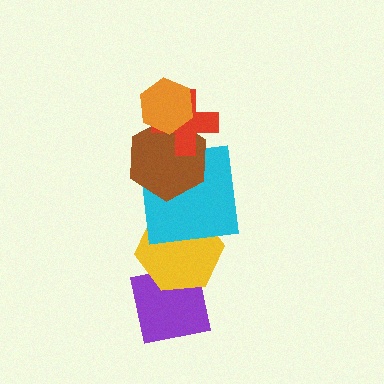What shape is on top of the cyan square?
The brown hexagon is on top of the cyan square.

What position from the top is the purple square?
The purple square is 6th from the top.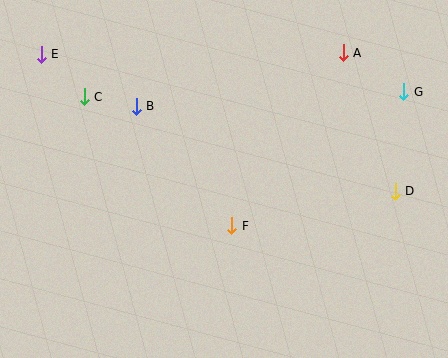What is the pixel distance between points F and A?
The distance between F and A is 206 pixels.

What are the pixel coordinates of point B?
Point B is at (136, 106).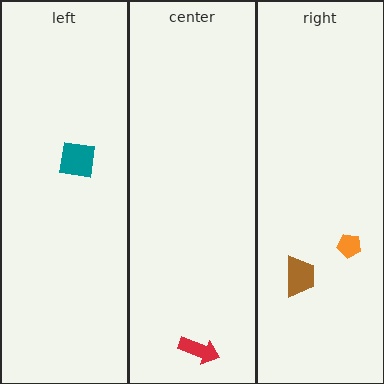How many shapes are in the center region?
1.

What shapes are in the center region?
The red arrow.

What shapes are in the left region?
The teal square.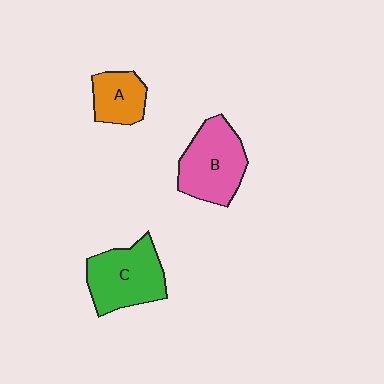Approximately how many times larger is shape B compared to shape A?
Approximately 1.7 times.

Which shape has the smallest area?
Shape A (orange).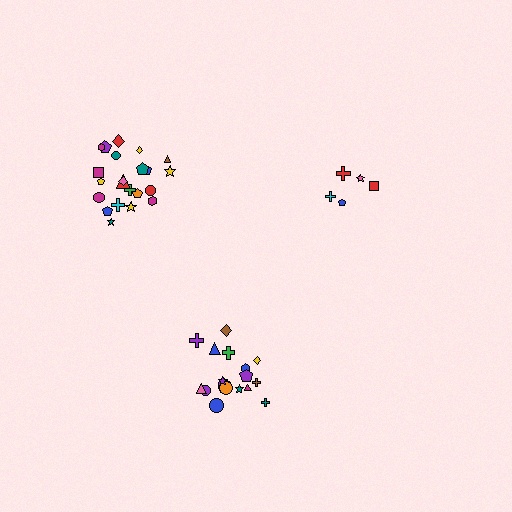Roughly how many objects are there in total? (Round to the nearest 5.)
Roughly 45 objects in total.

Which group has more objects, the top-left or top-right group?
The top-left group.